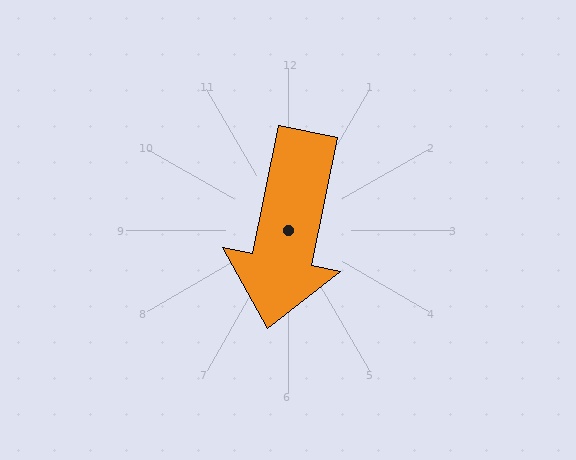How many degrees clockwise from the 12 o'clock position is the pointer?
Approximately 192 degrees.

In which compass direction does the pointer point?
South.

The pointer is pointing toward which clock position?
Roughly 6 o'clock.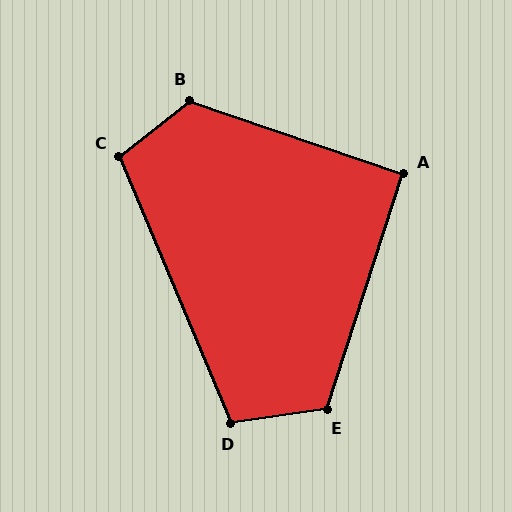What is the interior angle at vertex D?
Approximately 105 degrees (obtuse).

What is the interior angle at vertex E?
Approximately 116 degrees (obtuse).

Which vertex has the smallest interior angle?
A, at approximately 91 degrees.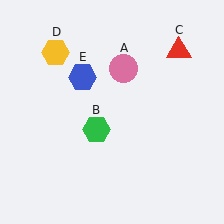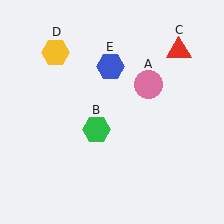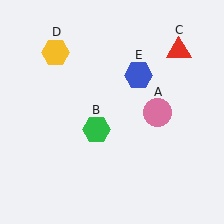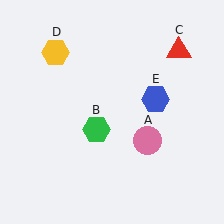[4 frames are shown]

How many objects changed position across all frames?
2 objects changed position: pink circle (object A), blue hexagon (object E).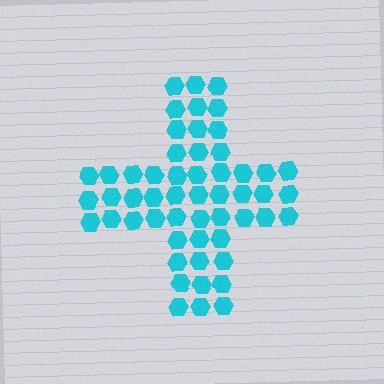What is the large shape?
The large shape is a cross.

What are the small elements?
The small elements are hexagons.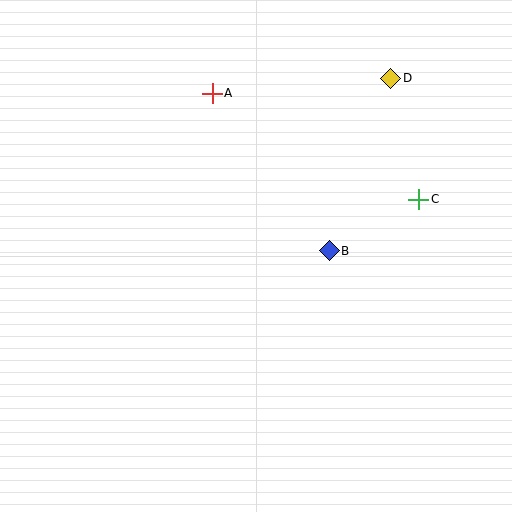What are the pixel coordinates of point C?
Point C is at (419, 199).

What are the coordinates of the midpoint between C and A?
The midpoint between C and A is at (316, 146).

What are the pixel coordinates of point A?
Point A is at (212, 93).